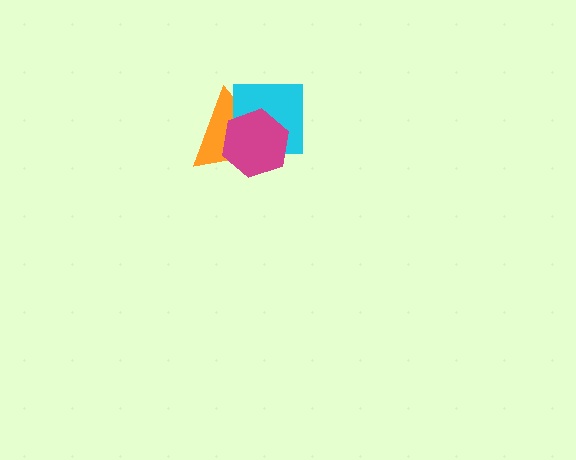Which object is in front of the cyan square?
The magenta hexagon is in front of the cyan square.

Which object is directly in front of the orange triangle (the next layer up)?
The cyan square is directly in front of the orange triangle.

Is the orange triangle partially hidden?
Yes, it is partially covered by another shape.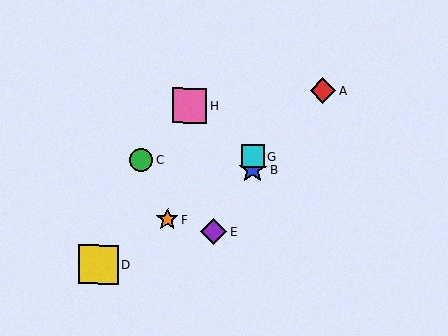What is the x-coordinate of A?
Object A is at x≈323.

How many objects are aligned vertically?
2 objects (B, G) are aligned vertically.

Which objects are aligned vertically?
Objects B, G are aligned vertically.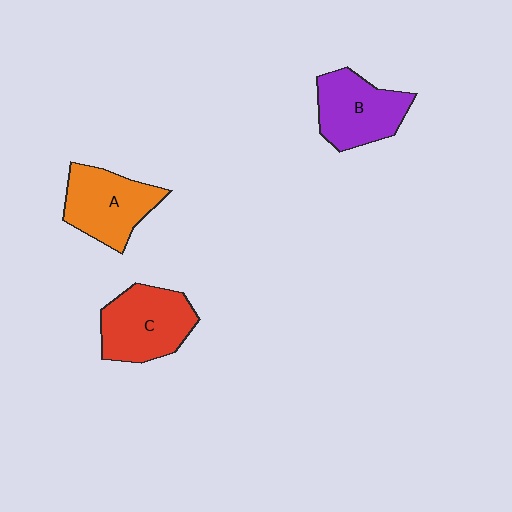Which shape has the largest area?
Shape C (red).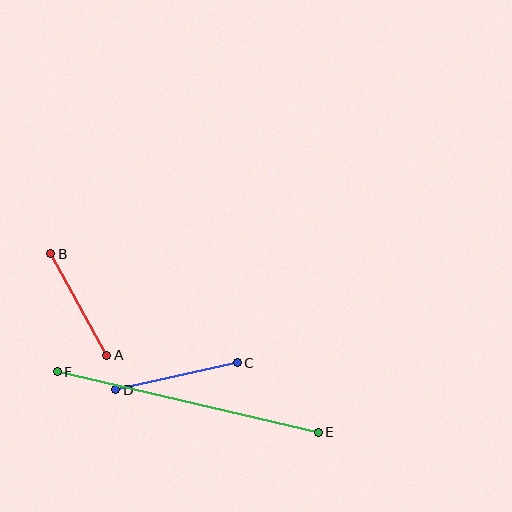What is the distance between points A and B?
The distance is approximately 115 pixels.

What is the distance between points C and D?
The distance is approximately 124 pixels.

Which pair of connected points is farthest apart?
Points E and F are farthest apart.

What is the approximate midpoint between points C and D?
The midpoint is at approximately (177, 376) pixels.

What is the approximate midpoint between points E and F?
The midpoint is at approximately (188, 402) pixels.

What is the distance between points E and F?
The distance is approximately 268 pixels.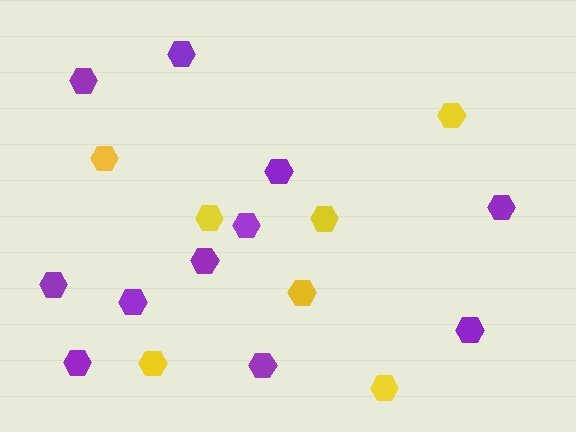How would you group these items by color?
There are 2 groups: one group of purple hexagons (11) and one group of yellow hexagons (7).